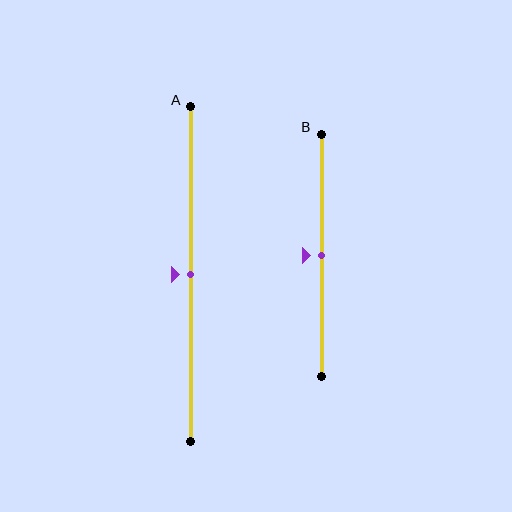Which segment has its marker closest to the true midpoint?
Segment A has its marker closest to the true midpoint.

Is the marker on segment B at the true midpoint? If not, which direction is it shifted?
Yes, the marker on segment B is at the true midpoint.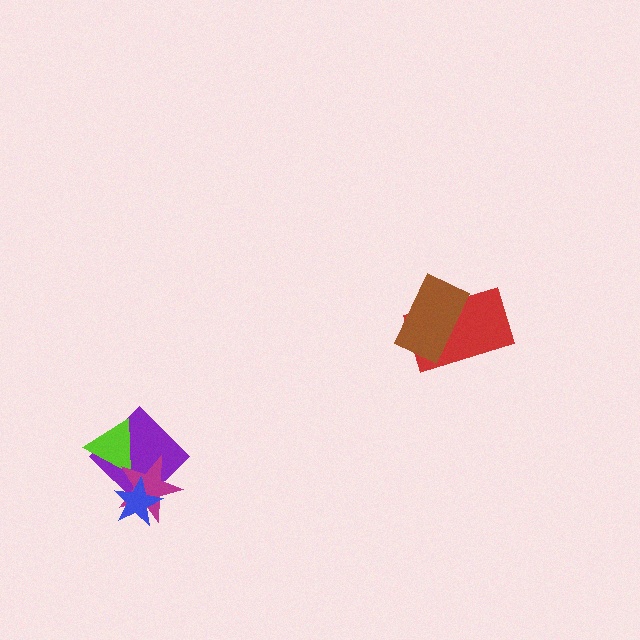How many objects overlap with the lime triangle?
2 objects overlap with the lime triangle.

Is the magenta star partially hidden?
Yes, it is partially covered by another shape.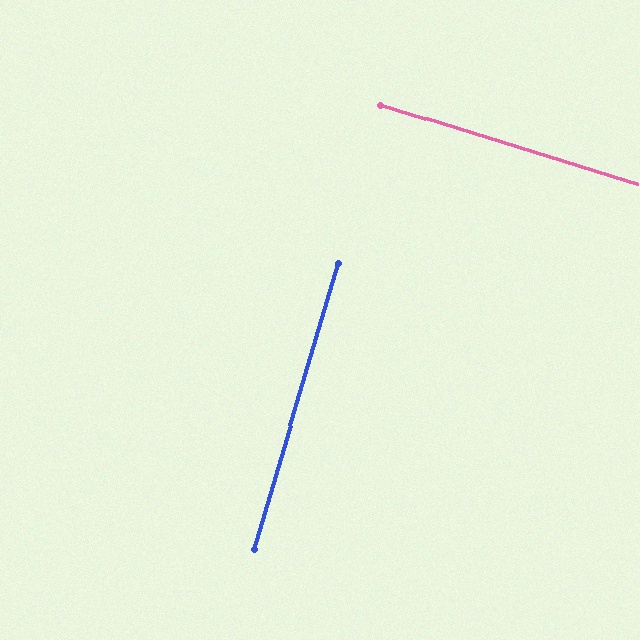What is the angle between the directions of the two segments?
Approximately 89 degrees.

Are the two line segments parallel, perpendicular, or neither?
Perpendicular — they meet at approximately 89°.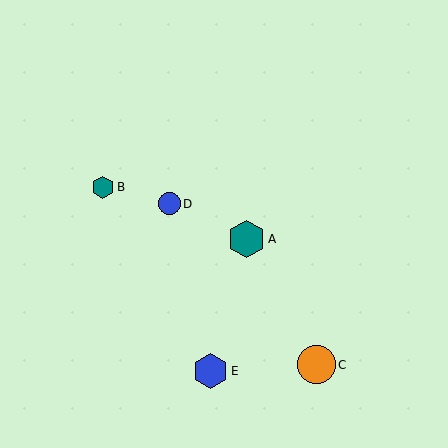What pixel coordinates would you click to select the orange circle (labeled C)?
Click at (316, 365) to select the orange circle C.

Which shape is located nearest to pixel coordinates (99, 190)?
The teal hexagon (labeled B) at (103, 187) is nearest to that location.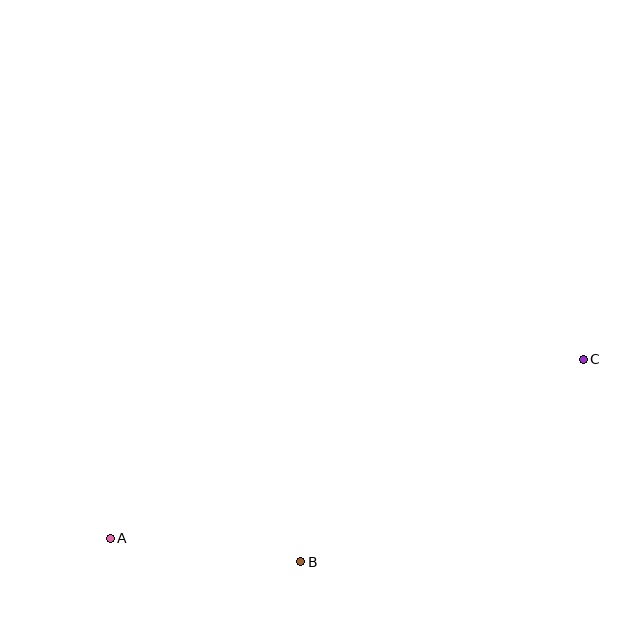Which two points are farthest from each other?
Points A and C are farthest from each other.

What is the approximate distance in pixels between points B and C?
The distance between B and C is approximately 347 pixels.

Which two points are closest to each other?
Points A and B are closest to each other.